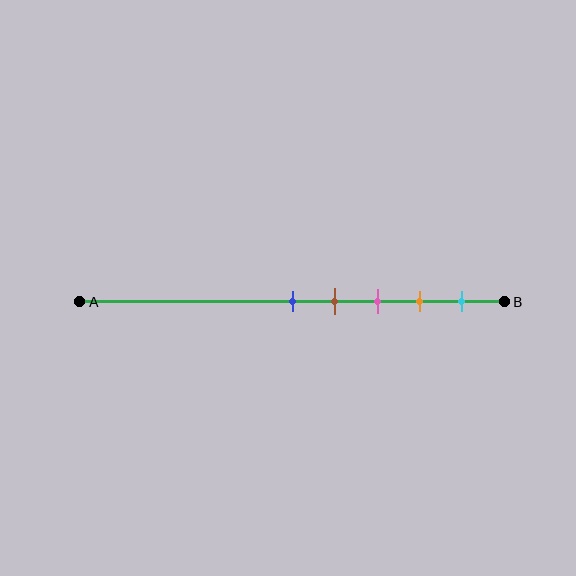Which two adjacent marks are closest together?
The blue and brown marks are the closest adjacent pair.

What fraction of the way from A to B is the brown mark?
The brown mark is approximately 60% (0.6) of the way from A to B.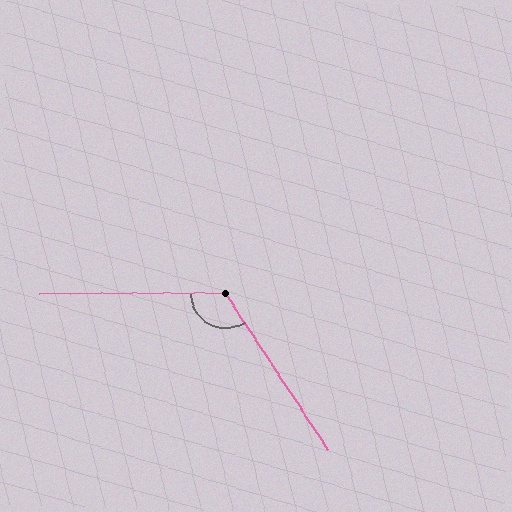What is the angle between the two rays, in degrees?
Approximately 123 degrees.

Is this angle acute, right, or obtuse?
It is obtuse.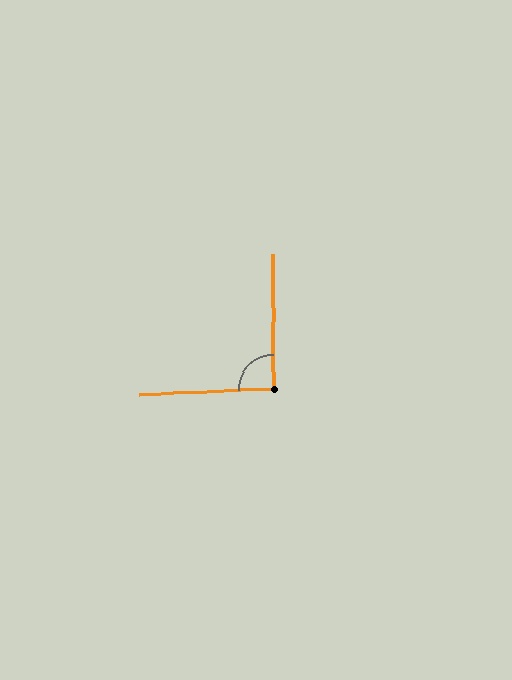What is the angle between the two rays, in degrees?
Approximately 92 degrees.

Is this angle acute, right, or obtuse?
It is approximately a right angle.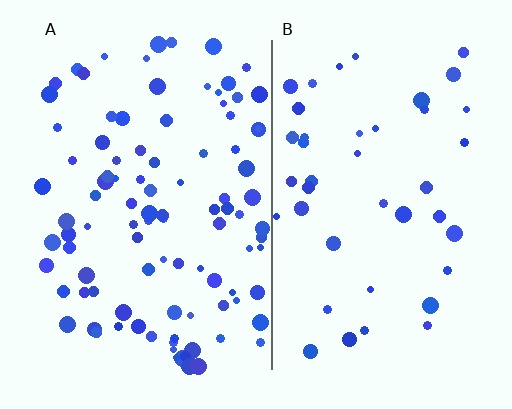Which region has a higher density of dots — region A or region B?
A (the left).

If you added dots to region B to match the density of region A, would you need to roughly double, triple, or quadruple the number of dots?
Approximately double.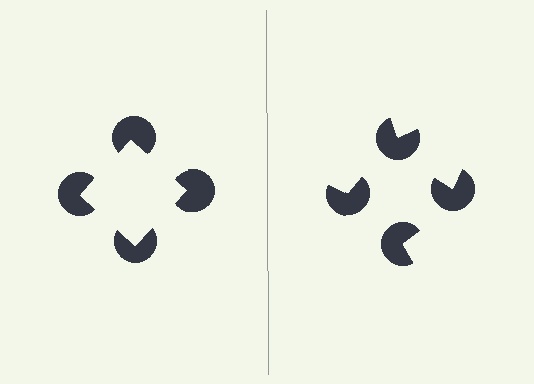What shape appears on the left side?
An illusory square.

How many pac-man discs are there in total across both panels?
8 — 4 on each side.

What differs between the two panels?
The pac-man discs are positioned identically on both sides; only the wedge orientations differ. On the left they align to a square; on the right they are misaligned.